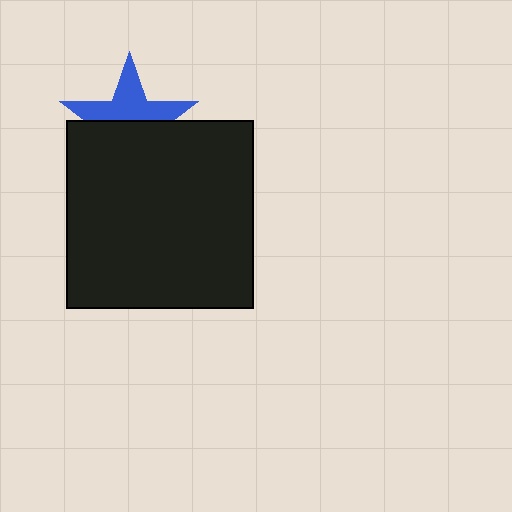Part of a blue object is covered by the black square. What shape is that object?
It is a star.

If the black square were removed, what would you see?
You would see the complete blue star.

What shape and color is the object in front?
The object in front is a black square.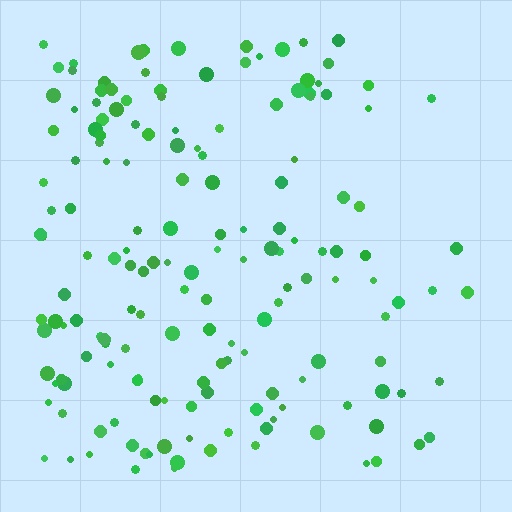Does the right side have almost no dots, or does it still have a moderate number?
Still a moderate number, just noticeably fewer than the left.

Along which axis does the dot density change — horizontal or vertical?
Horizontal.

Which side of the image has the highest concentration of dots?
The left.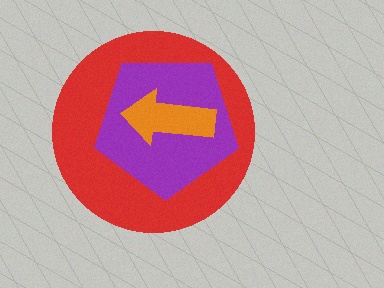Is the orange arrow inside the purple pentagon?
Yes.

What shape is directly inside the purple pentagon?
The orange arrow.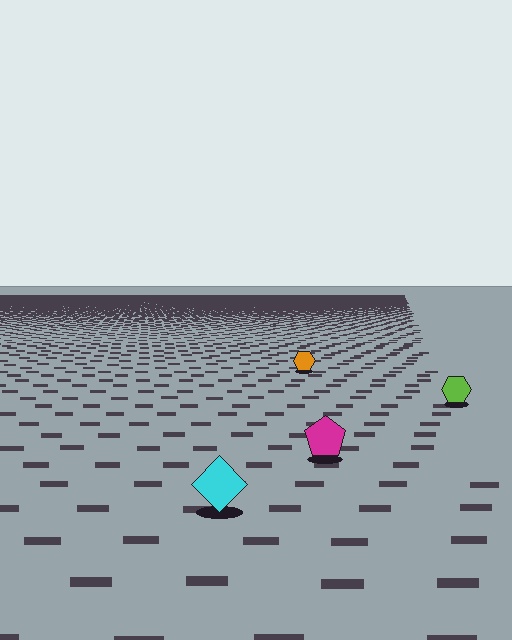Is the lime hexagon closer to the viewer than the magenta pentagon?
No. The magenta pentagon is closer — you can tell from the texture gradient: the ground texture is coarser near it.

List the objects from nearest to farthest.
From nearest to farthest: the cyan diamond, the magenta pentagon, the lime hexagon, the orange hexagon.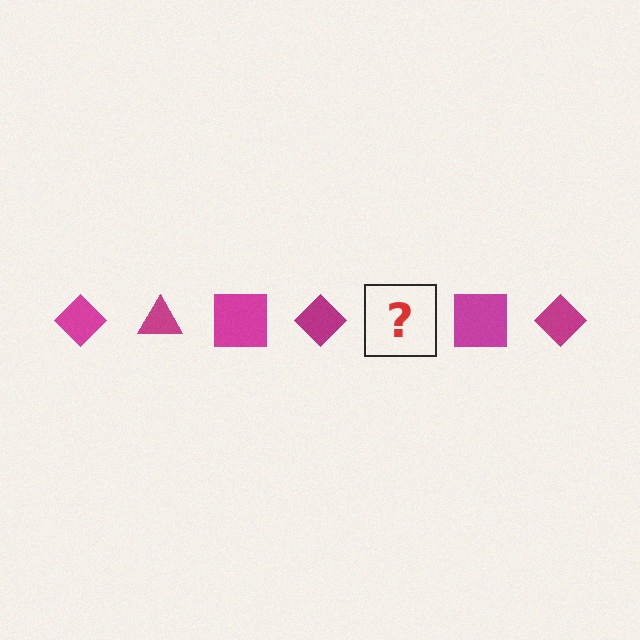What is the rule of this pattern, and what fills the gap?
The rule is that the pattern cycles through diamond, triangle, square shapes in magenta. The gap should be filled with a magenta triangle.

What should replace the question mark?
The question mark should be replaced with a magenta triangle.